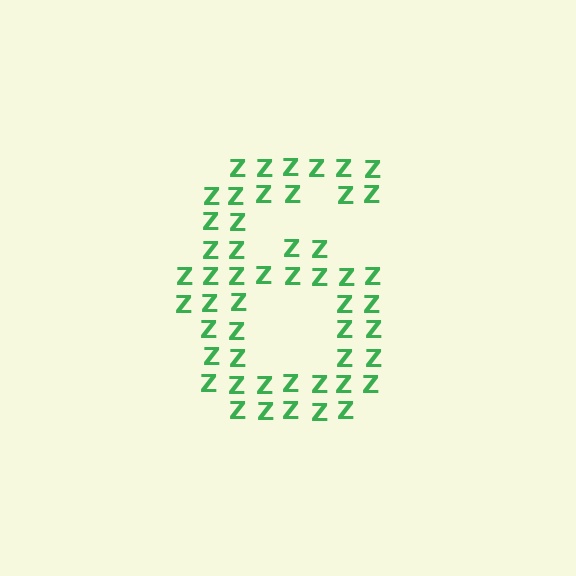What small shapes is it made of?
It is made of small letter Z's.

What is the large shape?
The large shape is the digit 6.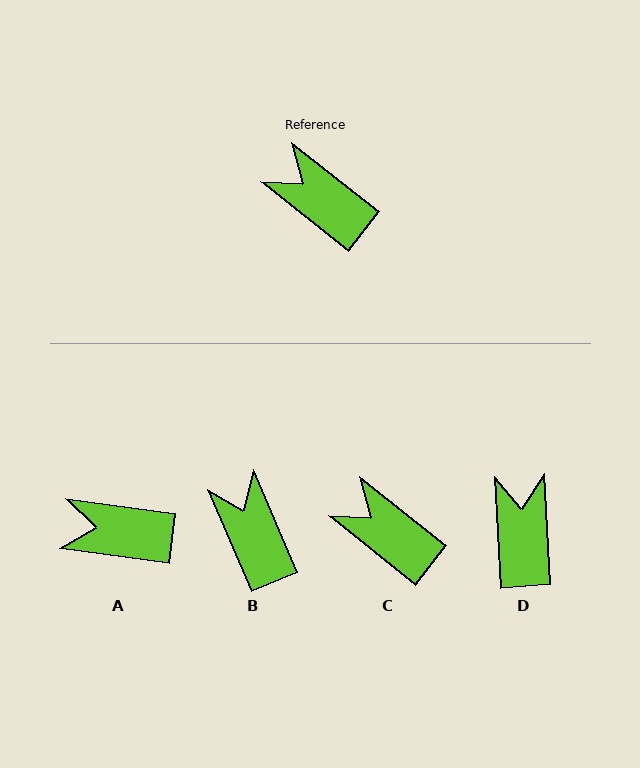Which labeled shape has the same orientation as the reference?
C.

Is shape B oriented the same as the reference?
No, it is off by about 28 degrees.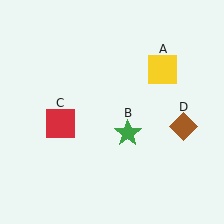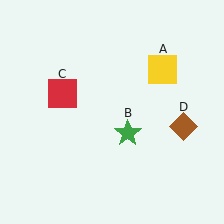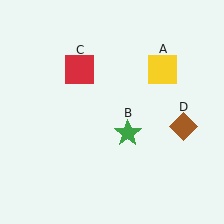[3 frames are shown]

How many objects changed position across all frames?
1 object changed position: red square (object C).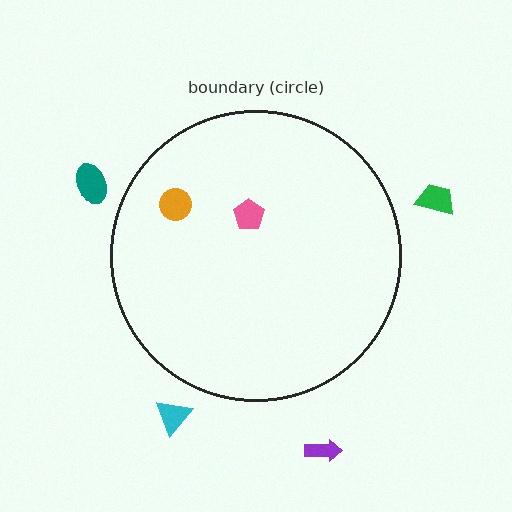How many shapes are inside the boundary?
2 inside, 4 outside.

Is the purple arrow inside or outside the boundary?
Outside.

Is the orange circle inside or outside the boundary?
Inside.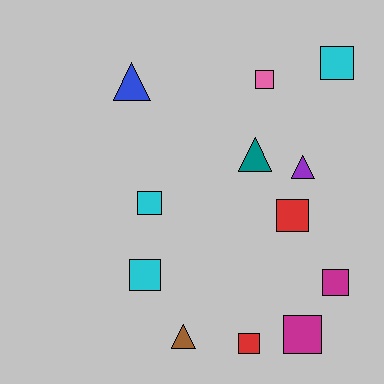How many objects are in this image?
There are 12 objects.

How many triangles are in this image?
There are 4 triangles.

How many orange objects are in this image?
There are no orange objects.